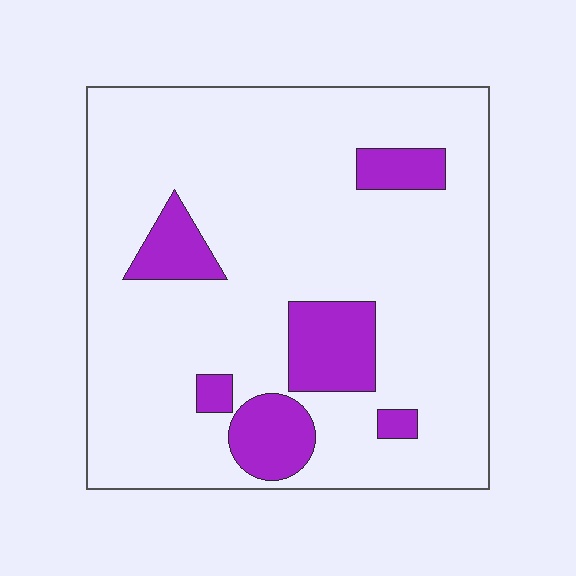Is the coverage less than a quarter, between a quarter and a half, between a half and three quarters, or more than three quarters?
Less than a quarter.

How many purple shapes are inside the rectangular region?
6.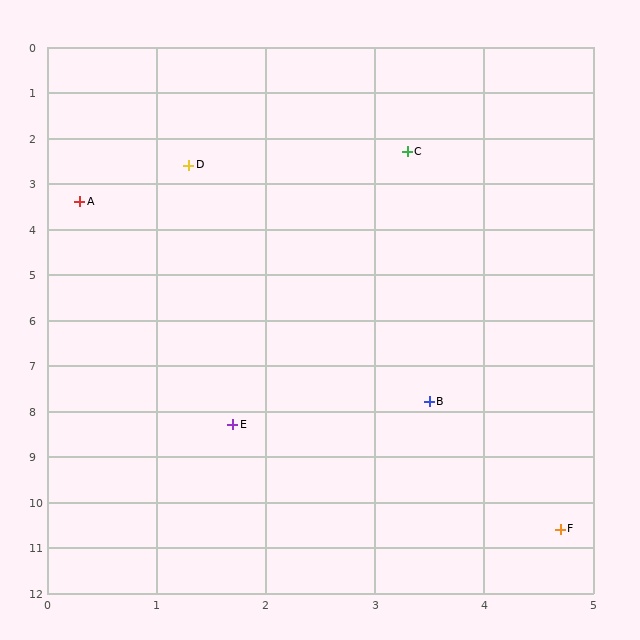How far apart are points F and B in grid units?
Points F and B are about 3.0 grid units apart.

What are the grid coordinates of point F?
Point F is at approximately (4.7, 10.6).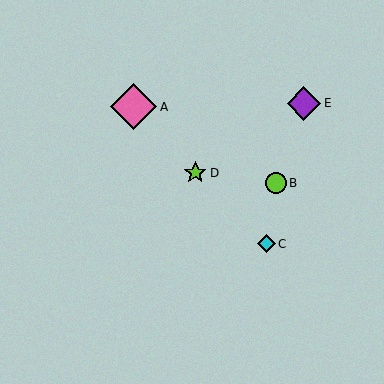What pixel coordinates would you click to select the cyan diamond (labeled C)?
Click at (266, 244) to select the cyan diamond C.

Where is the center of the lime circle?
The center of the lime circle is at (276, 183).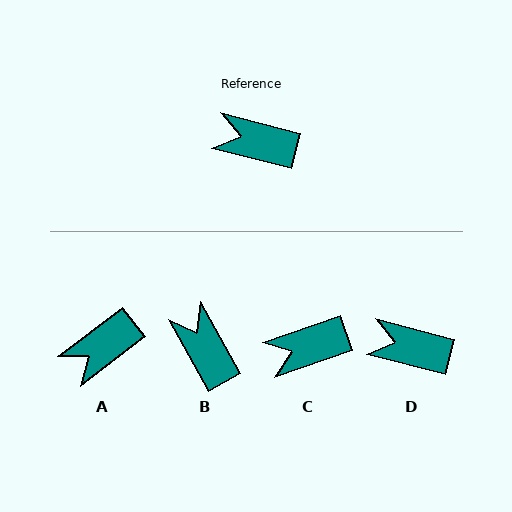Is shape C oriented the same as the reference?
No, it is off by about 33 degrees.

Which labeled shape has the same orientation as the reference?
D.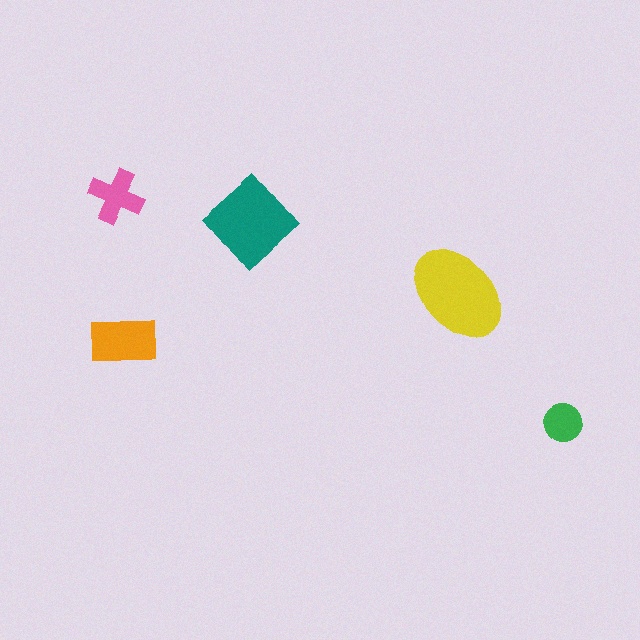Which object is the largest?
The yellow ellipse.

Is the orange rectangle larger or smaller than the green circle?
Larger.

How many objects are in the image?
There are 5 objects in the image.